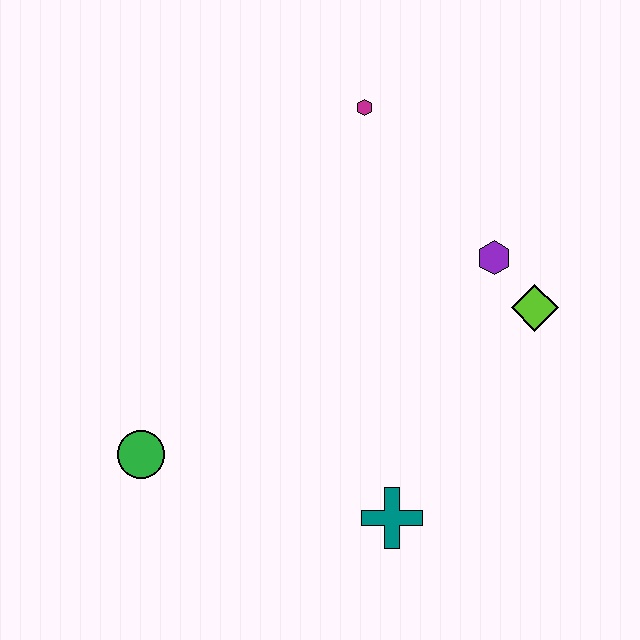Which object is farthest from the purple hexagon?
The green circle is farthest from the purple hexagon.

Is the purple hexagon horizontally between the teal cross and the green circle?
No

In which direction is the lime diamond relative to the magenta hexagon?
The lime diamond is below the magenta hexagon.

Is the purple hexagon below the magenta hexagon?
Yes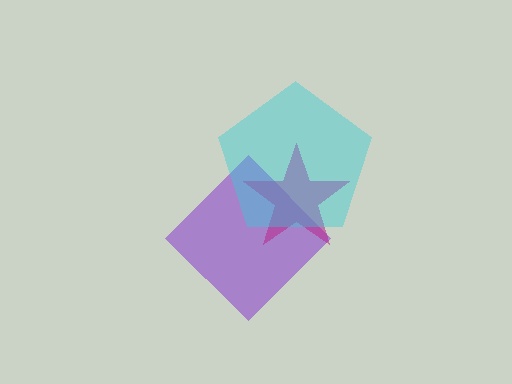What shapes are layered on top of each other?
The layered shapes are: a purple diamond, a magenta star, a cyan pentagon.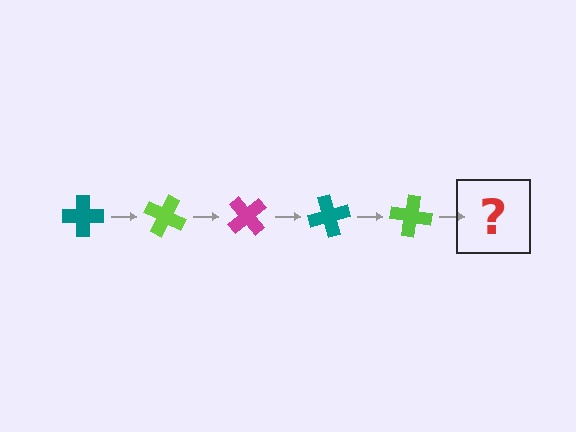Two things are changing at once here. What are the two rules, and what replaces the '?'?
The two rules are that it rotates 25 degrees each step and the color cycles through teal, lime, and magenta. The '?' should be a magenta cross, rotated 125 degrees from the start.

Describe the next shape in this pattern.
It should be a magenta cross, rotated 125 degrees from the start.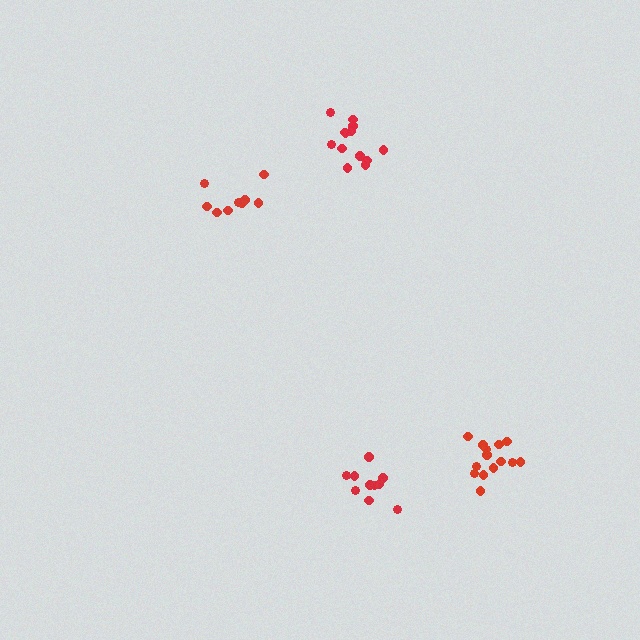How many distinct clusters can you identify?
There are 4 distinct clusters.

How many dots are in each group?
Group 1: 10 dots, Group 2: 13 dots, Group 3: 14 dots, Group 4: 9 dots (46 total).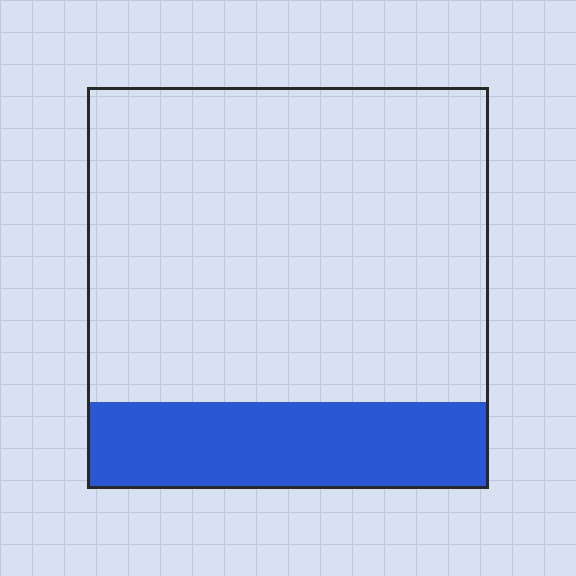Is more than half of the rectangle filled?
No.